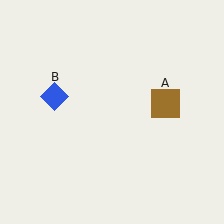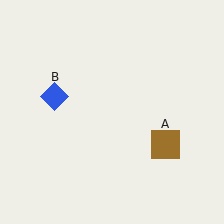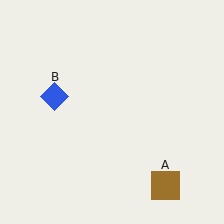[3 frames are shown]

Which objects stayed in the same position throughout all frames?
Blue diamond (object B) remained stationary.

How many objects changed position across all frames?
1 object changed position: brown square (object A).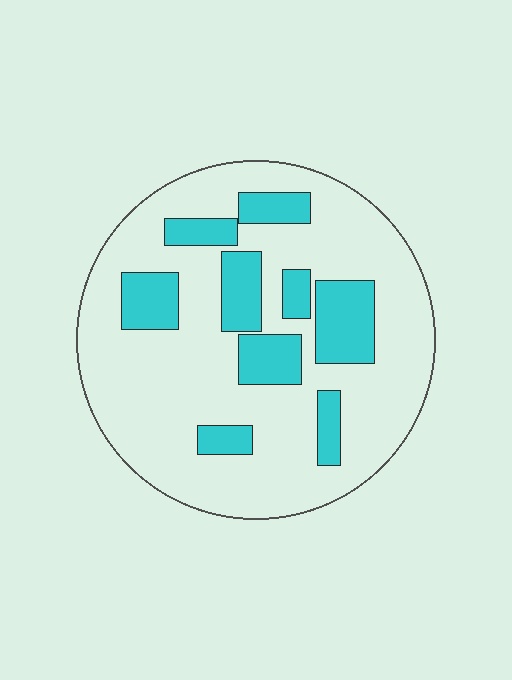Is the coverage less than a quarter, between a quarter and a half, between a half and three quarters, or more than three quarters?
Less than a quarter.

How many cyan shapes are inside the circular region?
9.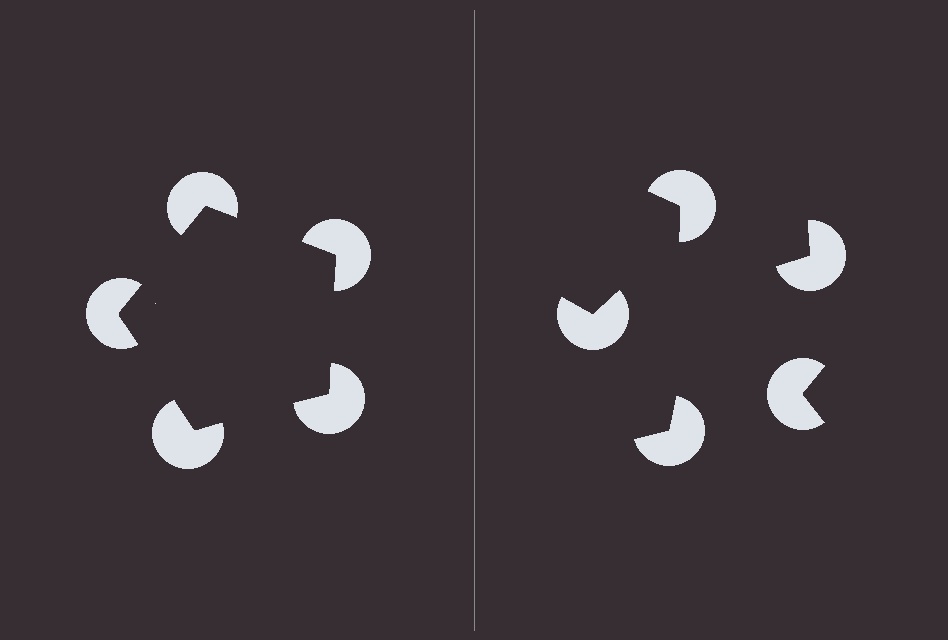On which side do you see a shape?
An illusory pentagon appears on the left side. On the right side the wedge cuts are rotated, so no coherent shape forms.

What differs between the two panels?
The pac-man discs are positioned identically on both sides; only the wedge orientations differ. On the left they align to a pentagon; on the right they are misaligned.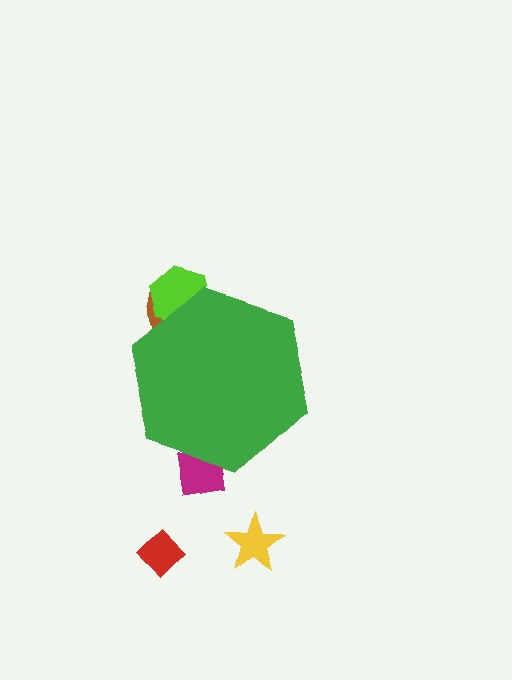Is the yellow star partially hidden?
No, the yellow star is fully visible.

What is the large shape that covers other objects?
A green hexagon.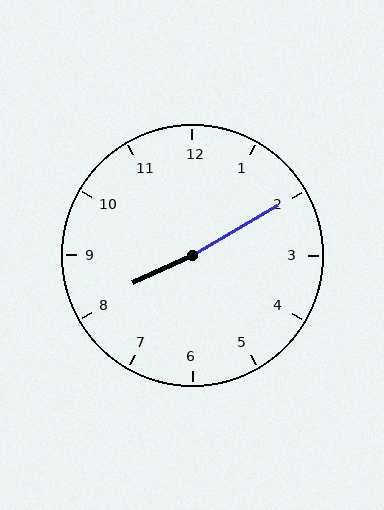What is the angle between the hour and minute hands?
Approximately 175 degrees.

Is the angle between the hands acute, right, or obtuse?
It is obtuse.